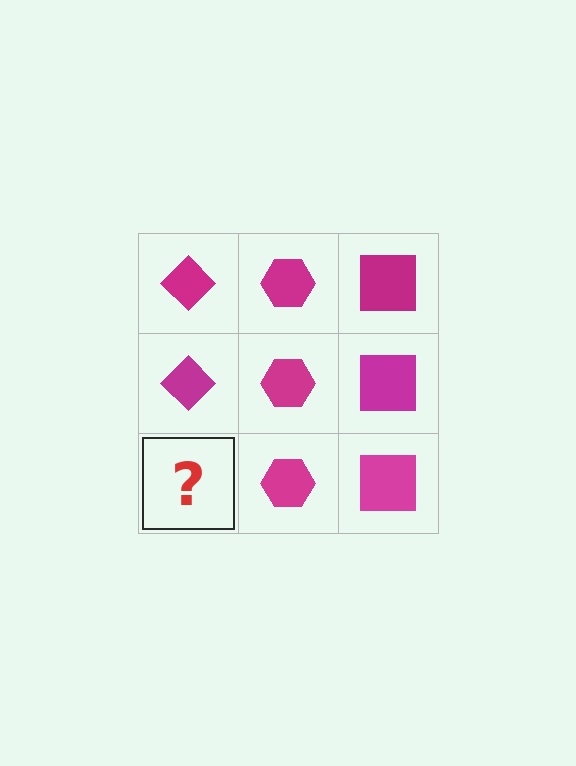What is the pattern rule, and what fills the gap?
The rule is that each column has a consistent shape. The gap should be filled with a magenta diamond.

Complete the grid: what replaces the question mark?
The question mark should be replaced with a magenta diamond.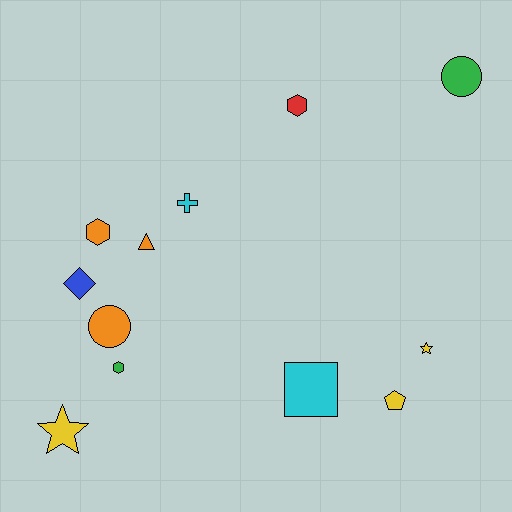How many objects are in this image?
There are 12 objects.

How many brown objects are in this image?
There are no brown objects.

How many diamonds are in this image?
There is 1 diamond.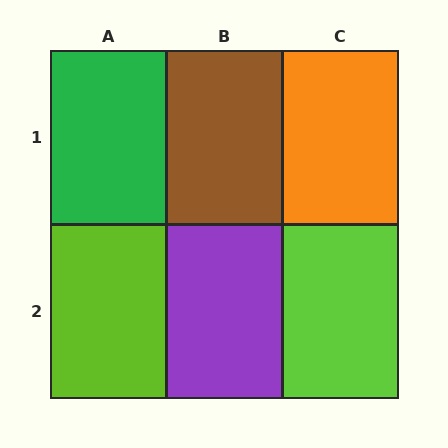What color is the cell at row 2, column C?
Lime.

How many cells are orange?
1 cell is orange.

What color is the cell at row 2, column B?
Purple.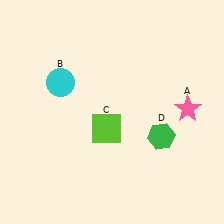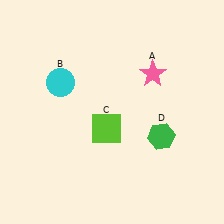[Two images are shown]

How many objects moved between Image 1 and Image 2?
1 object moved between the two images.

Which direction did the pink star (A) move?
The pink star (A) moved left.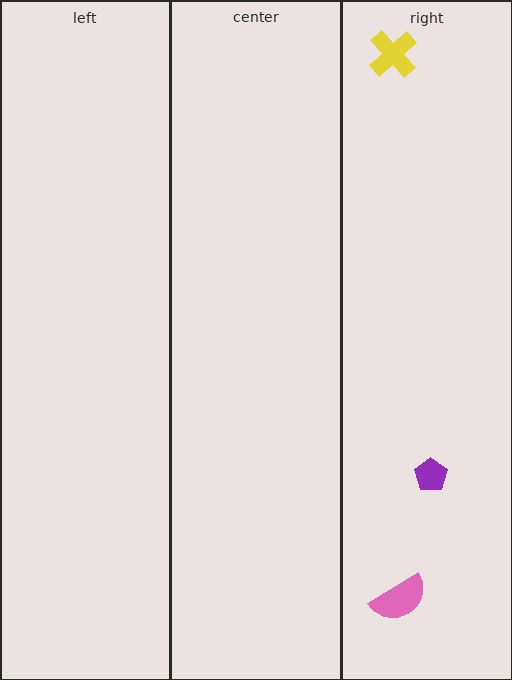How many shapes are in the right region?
3.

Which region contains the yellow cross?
The right region.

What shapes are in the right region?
The yellow cross, the purple pentagon, the pink semicircle.